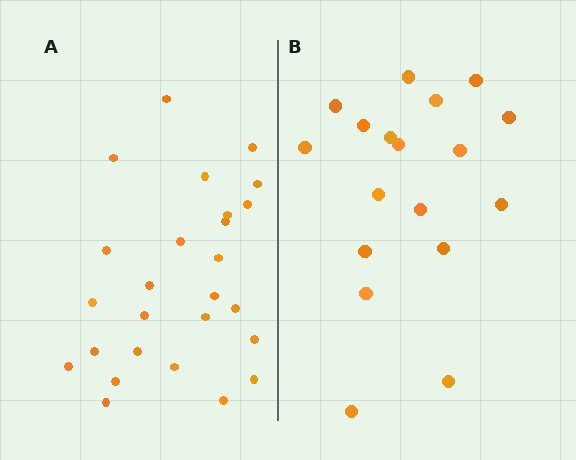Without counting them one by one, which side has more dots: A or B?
Region A (the left region) has more dots.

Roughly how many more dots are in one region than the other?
Region A has roughly 8 or so more dots than region B.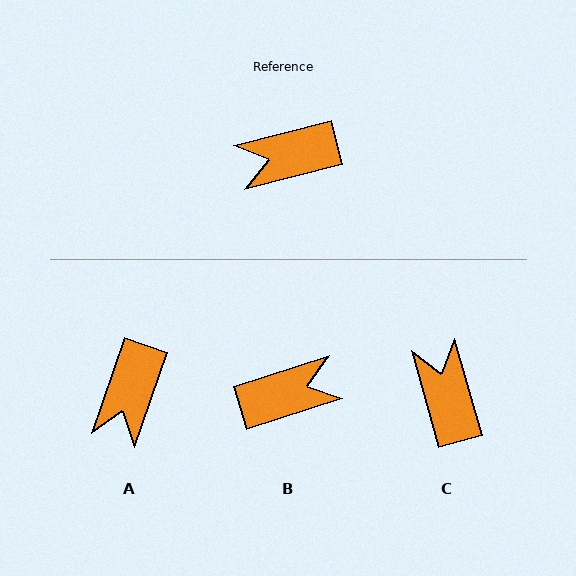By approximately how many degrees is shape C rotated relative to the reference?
Approximately 89 degrees clockwise.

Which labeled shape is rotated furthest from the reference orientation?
B, about 177 degrees away.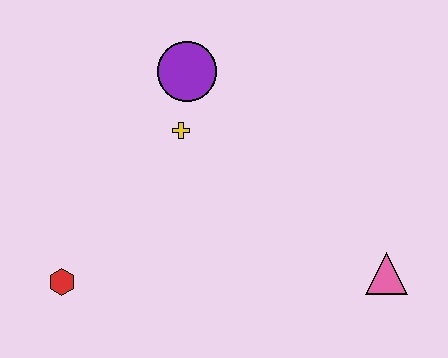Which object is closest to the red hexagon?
The yellow cross is closest to the red hexagon.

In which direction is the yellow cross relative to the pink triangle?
The yellow cross is to the left of the pink triangle.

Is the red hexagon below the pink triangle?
Yes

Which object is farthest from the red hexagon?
The pink triangle is farthest from the red hexagon.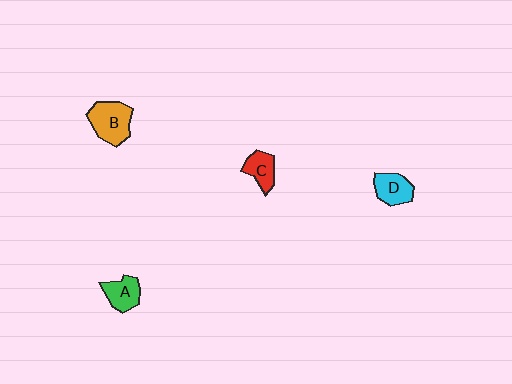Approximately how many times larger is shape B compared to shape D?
Approximately 1.4 times.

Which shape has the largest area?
Shape B (orange).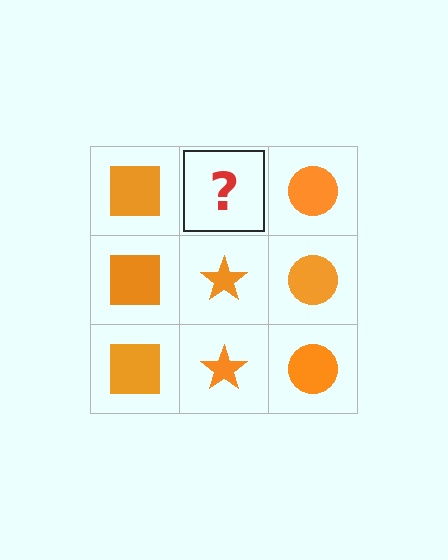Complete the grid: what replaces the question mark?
The question mark should be replaced with an orange star.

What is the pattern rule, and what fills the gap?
The rule is that each column has a consistent shape. The gap should be filled with an orange star.